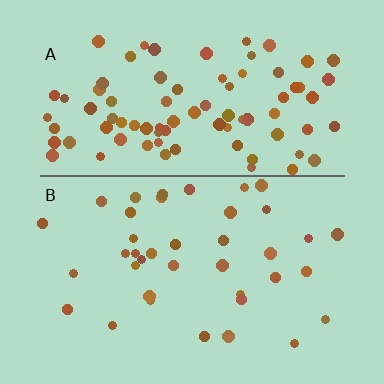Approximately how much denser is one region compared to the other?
Approximately 2.3× — region A over region B.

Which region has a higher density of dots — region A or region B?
A (the top).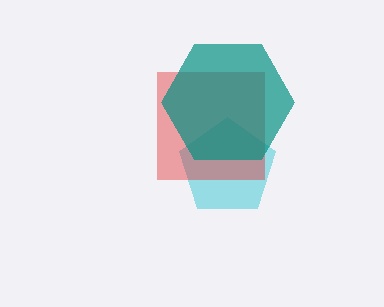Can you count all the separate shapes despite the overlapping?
Yes, there are 3 separate shapes.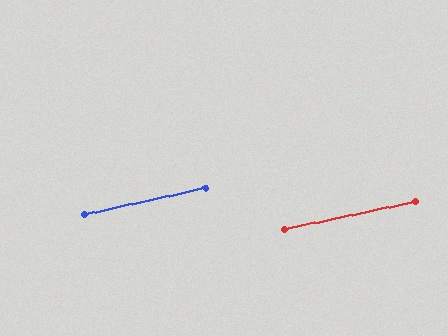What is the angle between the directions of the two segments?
Approximately 1 degree.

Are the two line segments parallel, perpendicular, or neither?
Parallel — their directions differ by only 0.5°.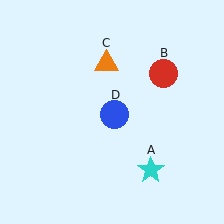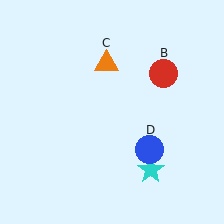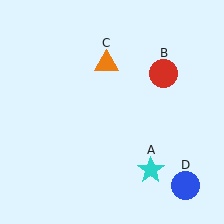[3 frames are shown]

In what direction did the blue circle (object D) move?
The blue circle (object D) moved down and to the right.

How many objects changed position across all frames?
1 object changed position: blue circle (object D).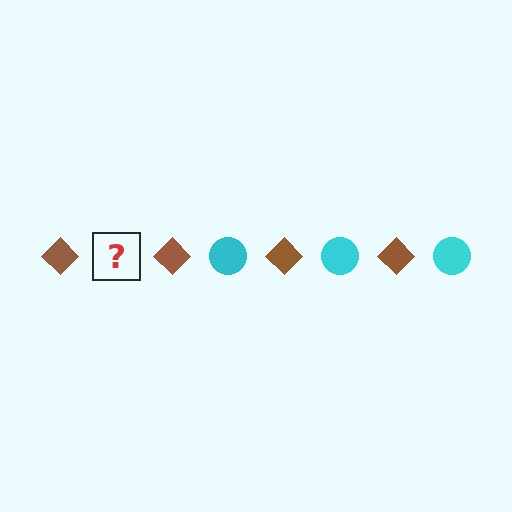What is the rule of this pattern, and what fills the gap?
The rule is that the pattern alternates between brown diamond and cyan circle. The gap should be filled with a cyan circle.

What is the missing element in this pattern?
The missing element is a cyan circle.